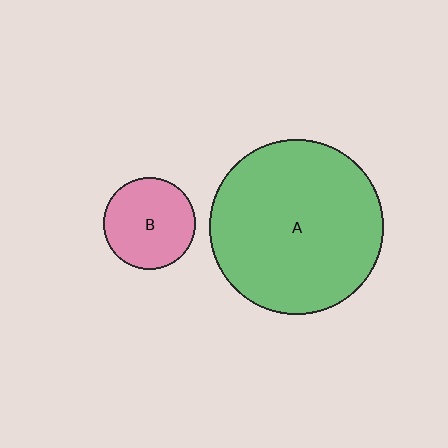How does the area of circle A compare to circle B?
Approximately 3.7 times.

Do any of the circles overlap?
No, none of the circles overlap.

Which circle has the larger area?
Circle A (green).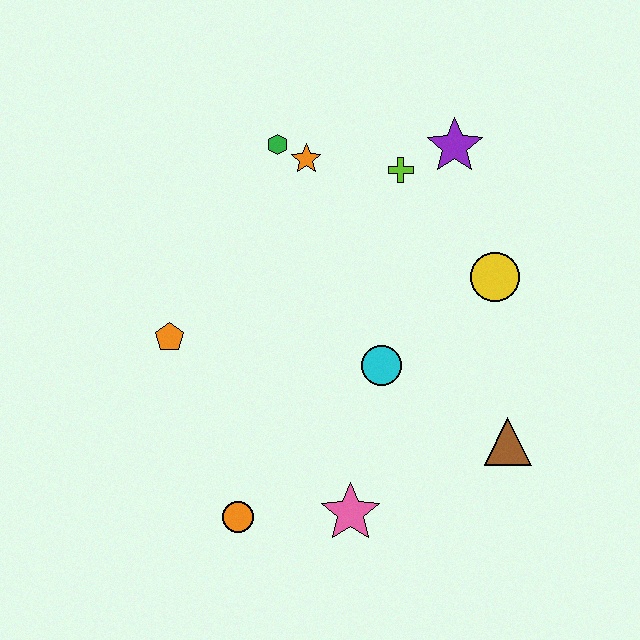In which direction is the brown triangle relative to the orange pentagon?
The brown triangle is to the right of the orange pentagon.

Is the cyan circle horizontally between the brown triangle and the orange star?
Yes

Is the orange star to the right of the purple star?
No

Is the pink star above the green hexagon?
No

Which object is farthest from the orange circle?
The purple star is farthest from the orange circle.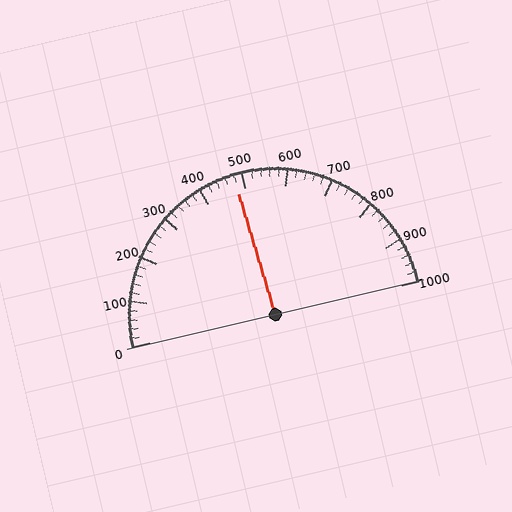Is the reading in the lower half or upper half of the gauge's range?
The reading is in the lower half of the range (0 to 1000).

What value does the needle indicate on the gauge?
The needle indicates approximately 480.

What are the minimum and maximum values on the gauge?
The gauge ranges from 0 to 1000.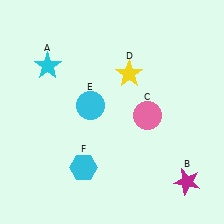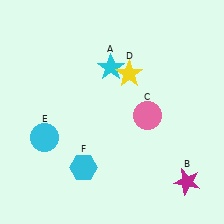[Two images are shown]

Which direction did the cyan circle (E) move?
The cyan circle (E) moved left.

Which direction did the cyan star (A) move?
The cyan star (A) moved right.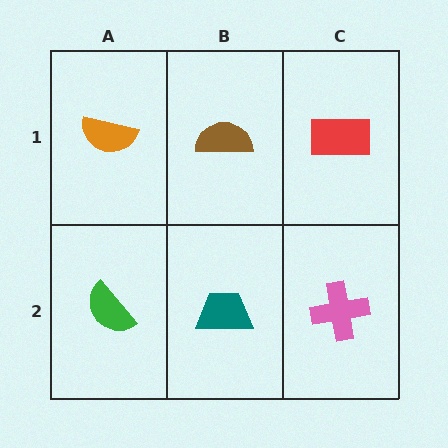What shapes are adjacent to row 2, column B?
A brown semicircle (row 1, column B), a green semicircle (row 2, column A), a pink cross (row 2, column C).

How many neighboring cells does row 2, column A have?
2.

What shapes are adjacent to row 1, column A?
A green semicircle (row 2, column A), a brown semicircle (row 1, column B).